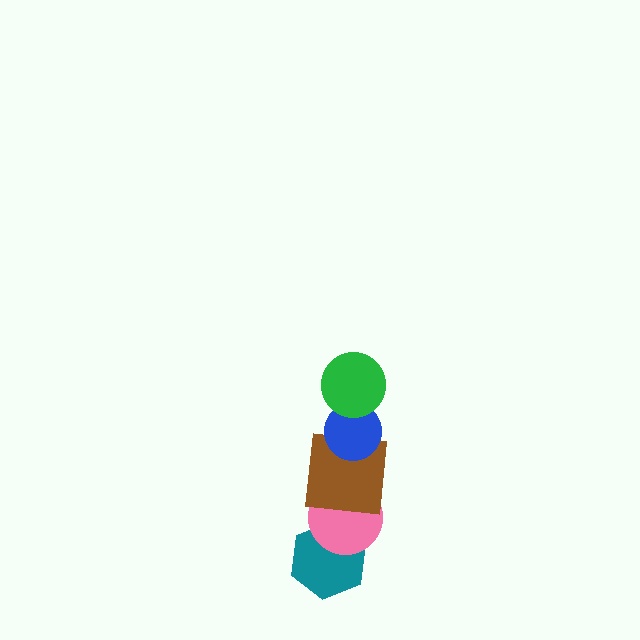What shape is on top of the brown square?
The blue circle is on top of the brown square.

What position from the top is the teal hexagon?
The teal hexagon is 5th from the top.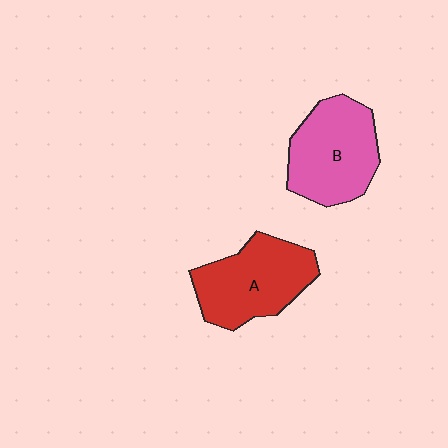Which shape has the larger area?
Shape A (red).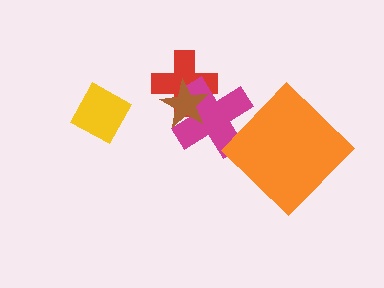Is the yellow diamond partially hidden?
No, no other shape covers it.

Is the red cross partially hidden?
Yes, it is partially covered by another shape.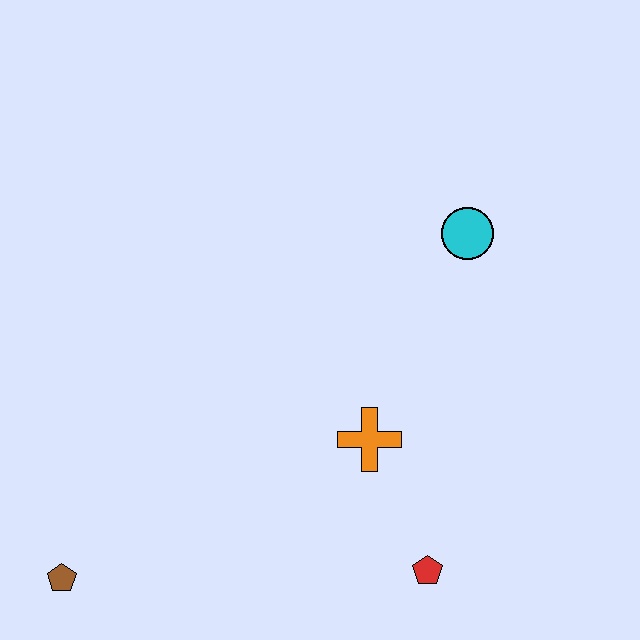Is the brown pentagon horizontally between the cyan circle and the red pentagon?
No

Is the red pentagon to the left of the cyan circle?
Yes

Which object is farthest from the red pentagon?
The brown pentagon is farthest from the red pentagon.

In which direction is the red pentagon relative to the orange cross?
The red pentagon is below the orange cross.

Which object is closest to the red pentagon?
The orange cross is closest to the red pentagon.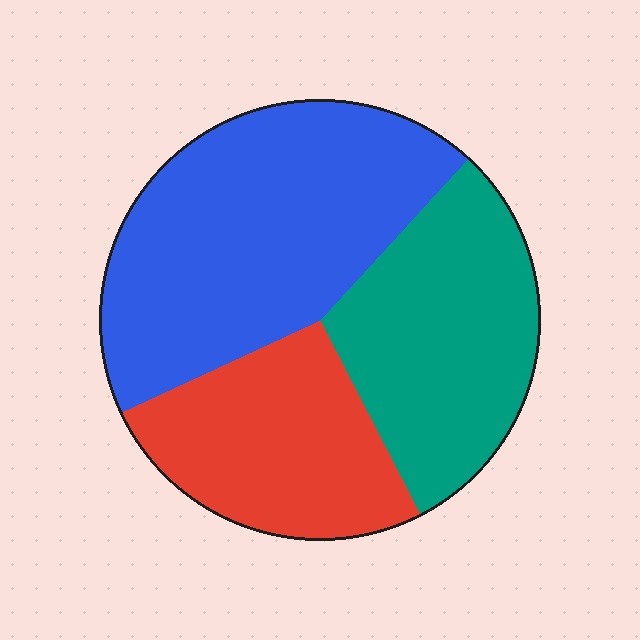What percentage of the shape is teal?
Teal covers around 30% of the shape.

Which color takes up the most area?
Blue, at roughly 45%.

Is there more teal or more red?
Teal.